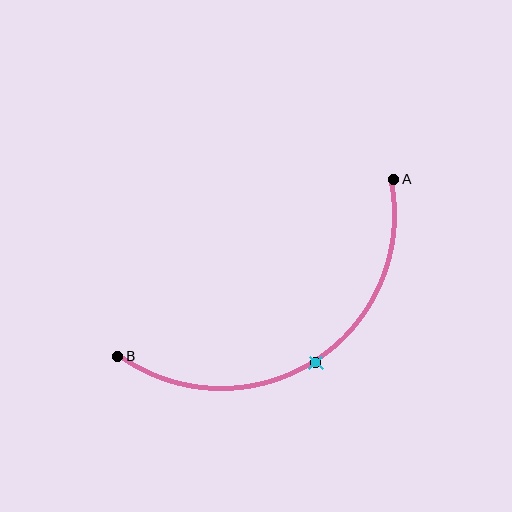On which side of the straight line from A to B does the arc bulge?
The arc bulges below the straight line connecting A and B.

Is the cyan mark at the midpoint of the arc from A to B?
Yes. The cyan mark lies on the arc at equal arc-length from both A and B — it is the arc midpoint.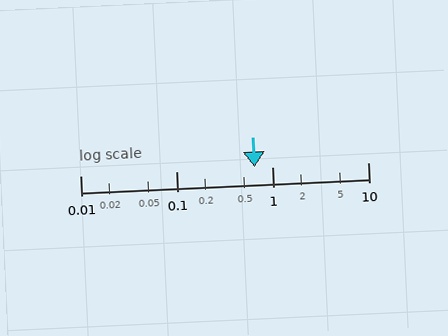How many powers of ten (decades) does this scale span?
The scale spans 3 decades, from 0.01 to 10.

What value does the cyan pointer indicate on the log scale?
The pointer indicates approximately 0.65.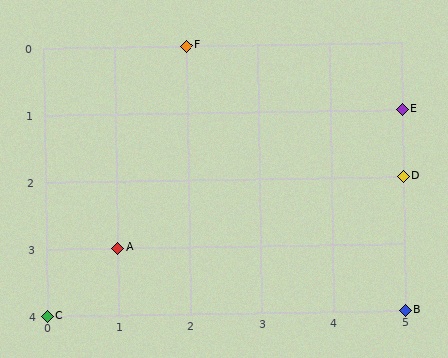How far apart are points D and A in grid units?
Points D and A are 4 columns and 1 row apart (about 4.1 grid units diagonally).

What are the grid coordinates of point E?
Point E is at grid coordinates (5, 1).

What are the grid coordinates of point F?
Point F is at grid coordinates (2, 0).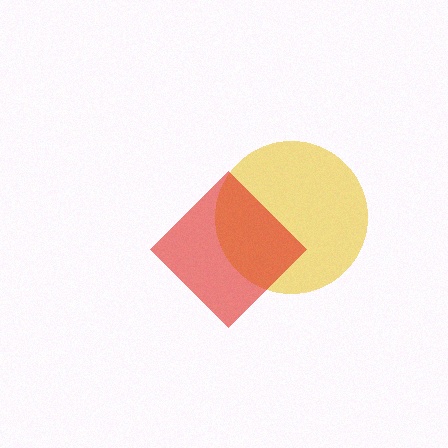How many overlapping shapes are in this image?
There are 2 overlapping shapes in the image.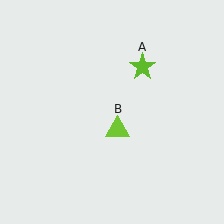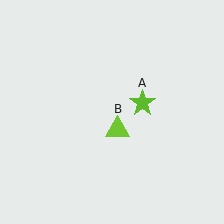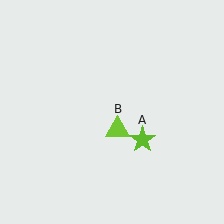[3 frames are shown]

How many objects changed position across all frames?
1 object changed position: lime star (object A).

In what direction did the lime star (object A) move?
The lime star (object A) moved down.